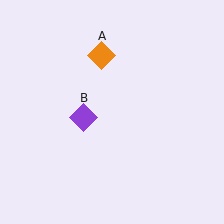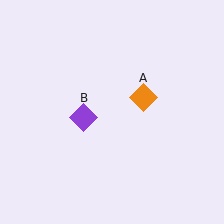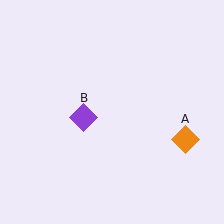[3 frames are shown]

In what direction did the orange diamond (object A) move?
The orange diamond (object A) moved down and to the right.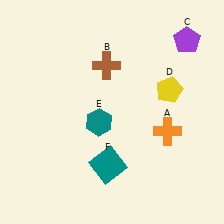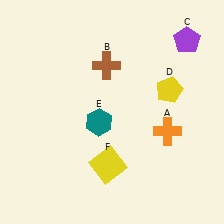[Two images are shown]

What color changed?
The square (F) changed from teal in Image 1 to yellow in Image 2.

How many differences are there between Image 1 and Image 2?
There is 1 difference between the two images.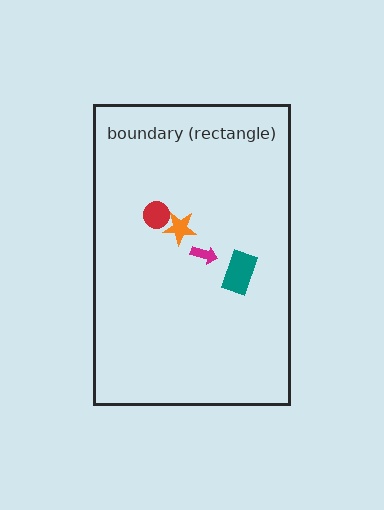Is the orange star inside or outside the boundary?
Inside.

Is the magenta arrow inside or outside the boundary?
Inside.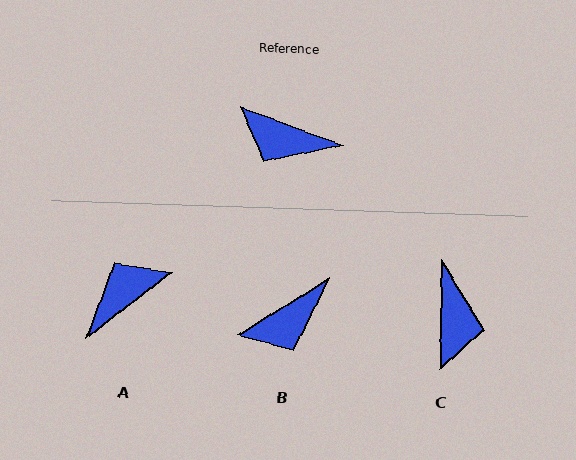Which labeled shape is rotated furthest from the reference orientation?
A, about 122 degrees away.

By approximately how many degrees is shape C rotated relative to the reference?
Approximately 109 degrees counter-clockwise.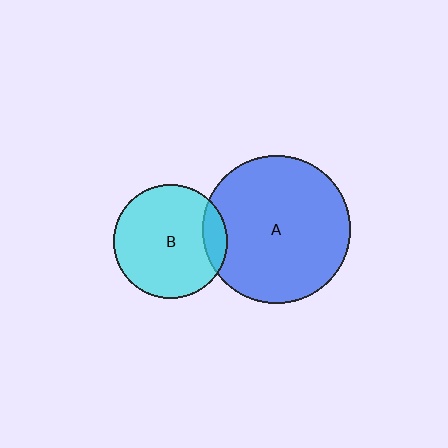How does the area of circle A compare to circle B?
Approximately 1.7 times.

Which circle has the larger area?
Circle A (blue).